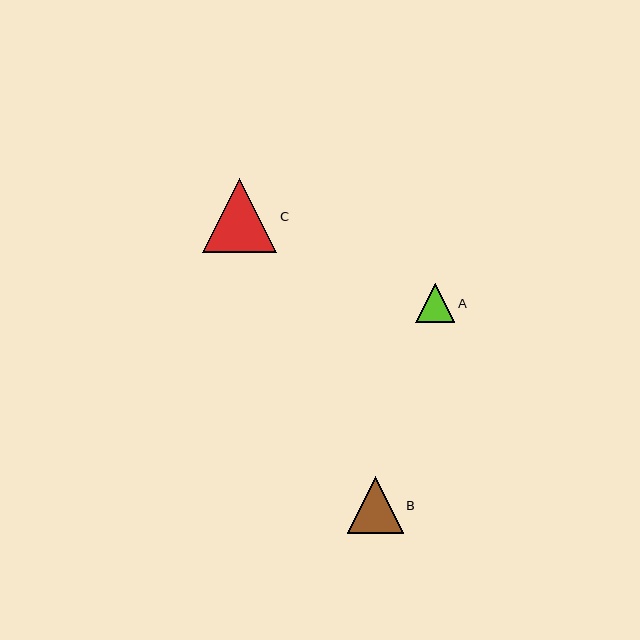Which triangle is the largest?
Triangle C is the largest with a size of approximately 74 pixels.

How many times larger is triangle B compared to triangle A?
Triangle B is approximately 1.4 times the size of triangle A.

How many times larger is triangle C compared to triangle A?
Triangle C is approximately 1.9 times the size of triangle A.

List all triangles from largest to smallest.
From largest to smallest: C, B, A.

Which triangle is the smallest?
Triangle A is the smallest with a size of approximately 39 pixels.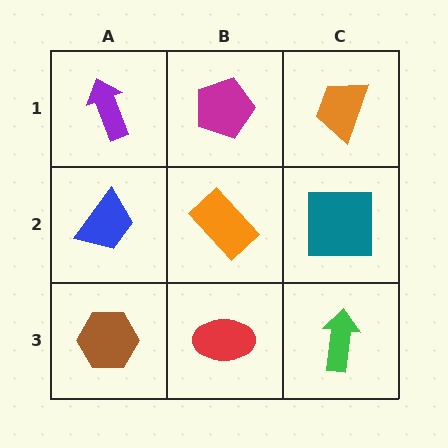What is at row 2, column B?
An orange rectangle.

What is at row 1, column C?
An orange trapezoid.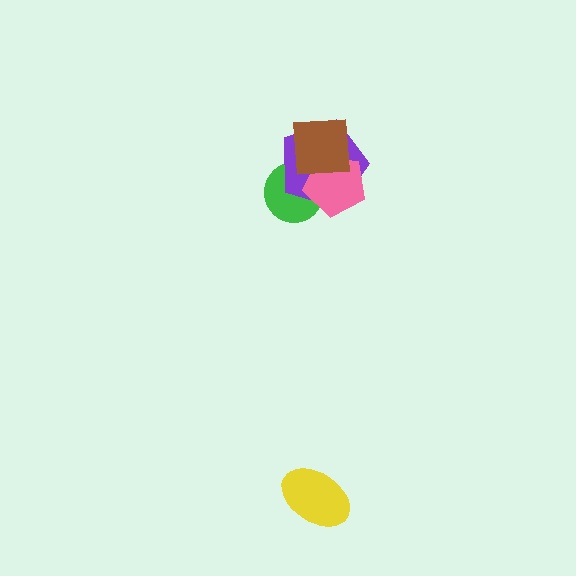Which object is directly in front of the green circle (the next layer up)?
The purple pentagon is directly in front of the green circle.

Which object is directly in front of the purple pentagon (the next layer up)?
The pink pentagon is directly in front of the purple pentagon.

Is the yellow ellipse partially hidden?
No, no other shape covers it.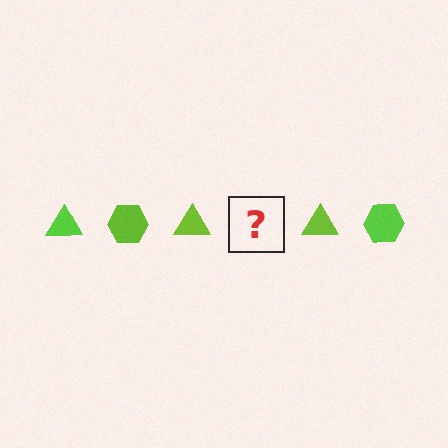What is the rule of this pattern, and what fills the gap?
The rule is that the pattern cycles through triangle, hexagon shapes in lime. The gap should be filled with a lime hexagon.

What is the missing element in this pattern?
The missing element is a lime hexagon.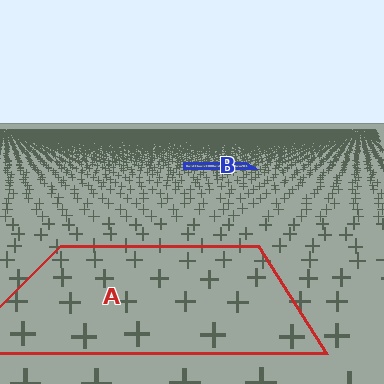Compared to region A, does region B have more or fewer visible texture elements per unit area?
Region B has more texture elements per unit area — they are packed more densely because it is farther away.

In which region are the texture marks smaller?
The texture marks are smaller in region B, because it is farther away.